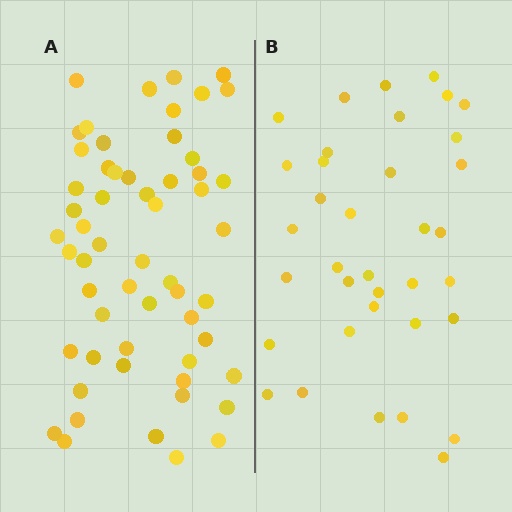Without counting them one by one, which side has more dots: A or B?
Region A (the left region) has more dots.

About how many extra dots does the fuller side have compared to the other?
Region A has approximately 20 more dots than region B.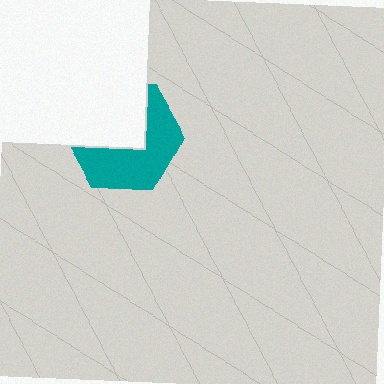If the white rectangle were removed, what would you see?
You would see the complete teal hexagon.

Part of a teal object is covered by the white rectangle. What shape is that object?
It is a hexagon.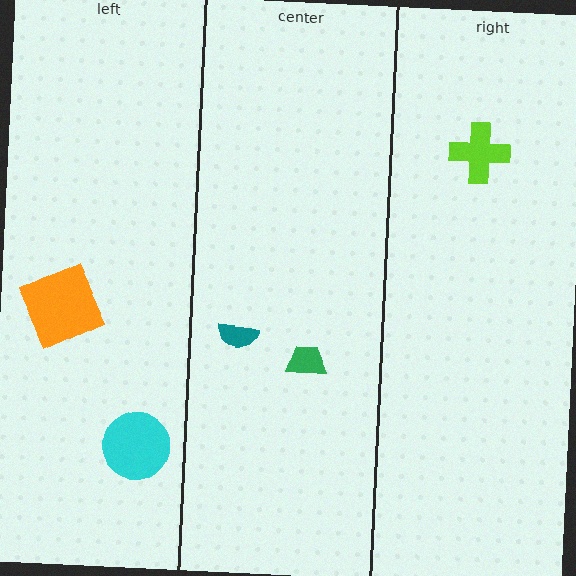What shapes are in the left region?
The cyan circle, the orange square.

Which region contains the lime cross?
The right region.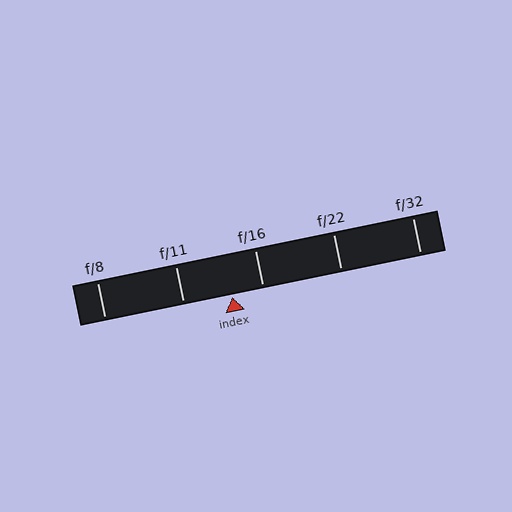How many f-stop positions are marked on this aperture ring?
There are 5 f-stop positions marked.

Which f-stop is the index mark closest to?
The index mark is closest to f/16.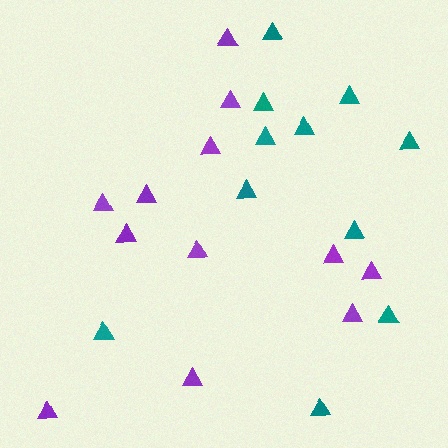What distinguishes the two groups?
There are 2 groups: one group of purple triangles (12) and one group of teal triangles (11).